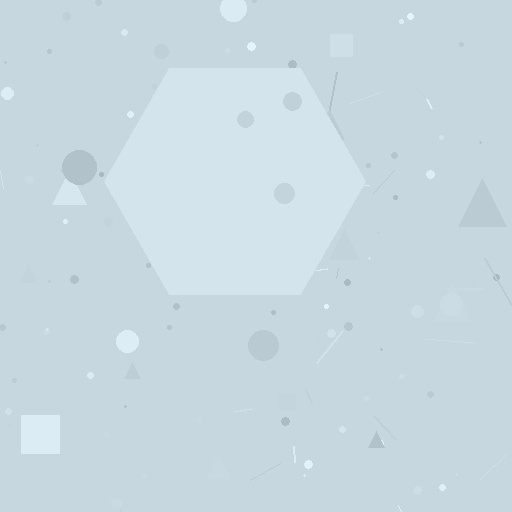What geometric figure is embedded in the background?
A hexagon is embedded in the background.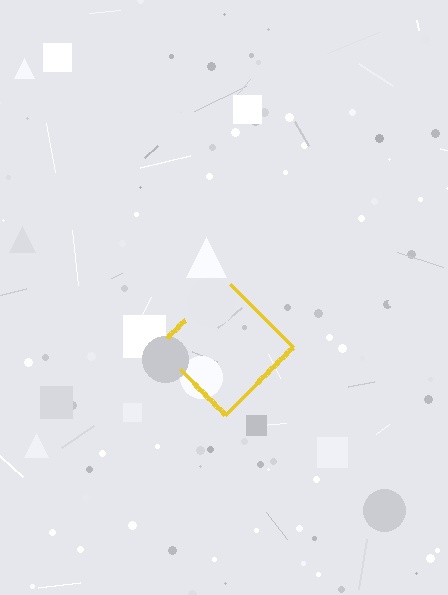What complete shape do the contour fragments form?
The contour fragments form a diamond.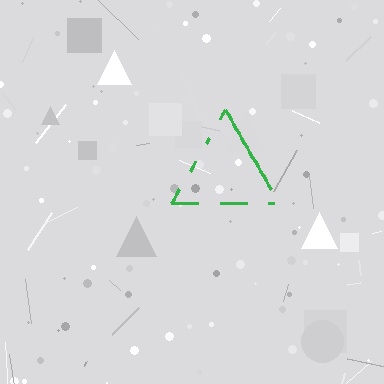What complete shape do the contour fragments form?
The contour fragments form a triangle.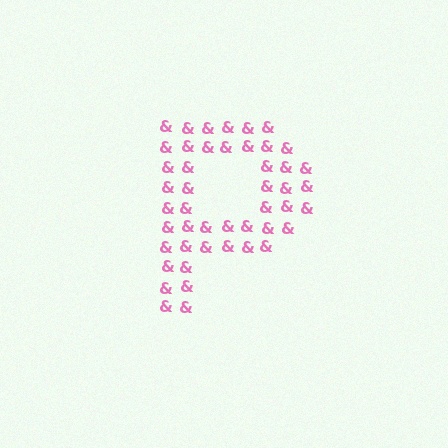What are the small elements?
The small elements are ampersands.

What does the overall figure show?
The overall figure shows the letter P.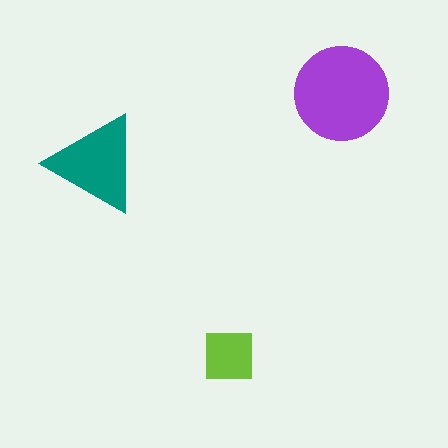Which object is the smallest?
The lime square.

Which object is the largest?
The purple circle.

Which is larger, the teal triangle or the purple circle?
The purple circle.